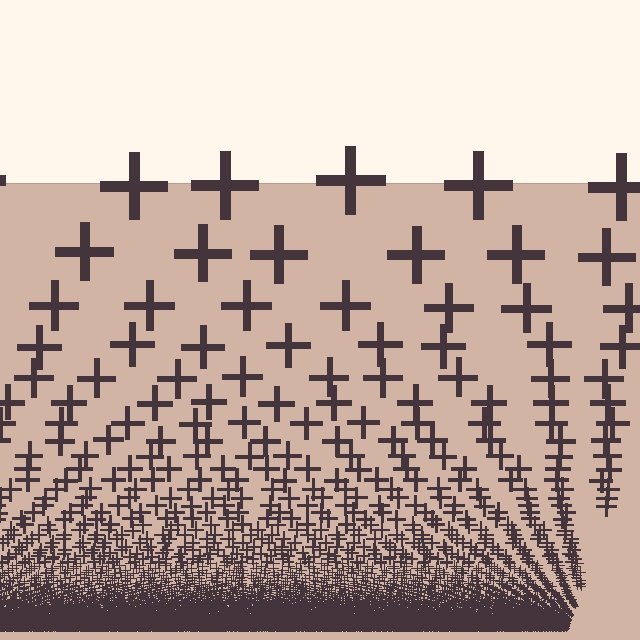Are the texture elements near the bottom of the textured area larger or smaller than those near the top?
Smaller. The gradient is inverted — elements near the bottom are smaller and denser.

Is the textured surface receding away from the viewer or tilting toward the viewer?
The surface appears to tilt toward the viewer. Texture elements get larger and sparser toward the top.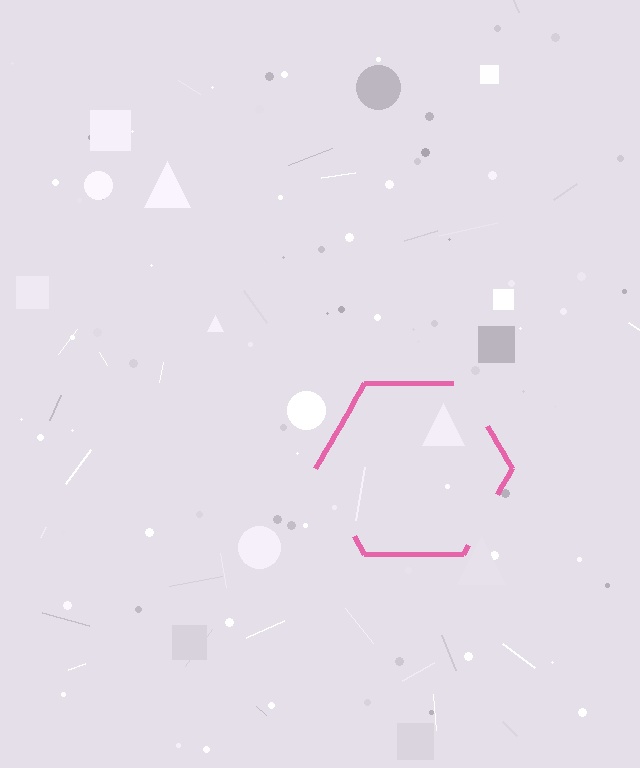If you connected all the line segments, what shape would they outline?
They would outline a hexagon.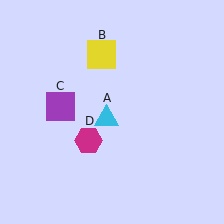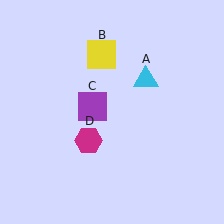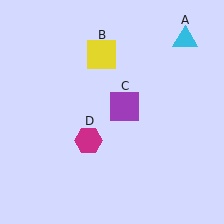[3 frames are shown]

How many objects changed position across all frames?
2 objects changed position: cyan triangle (object A), purple square (object C).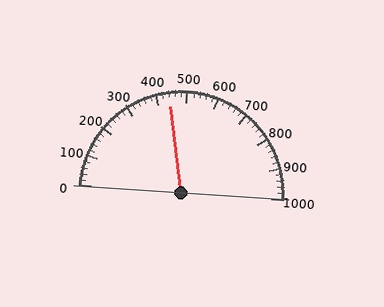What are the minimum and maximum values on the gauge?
The gauge ranges from 0 to 1000.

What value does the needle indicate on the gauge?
The needle indicates approximately 440.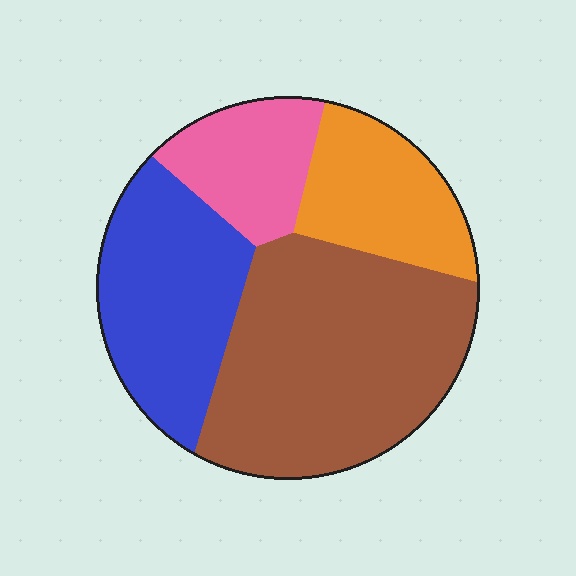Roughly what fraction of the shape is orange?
Orange takes up between a sixth and a third of the shape.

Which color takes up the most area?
Brown, at roughly 45%.